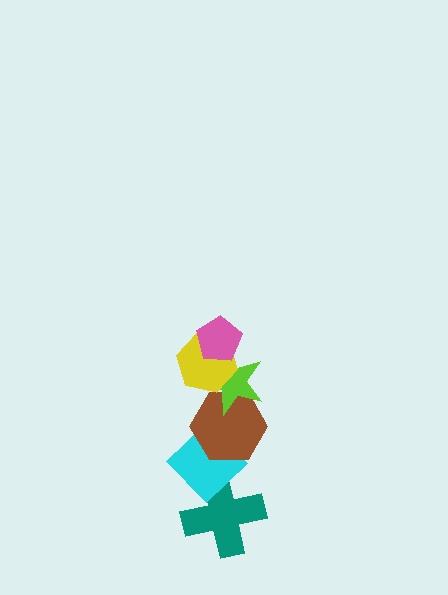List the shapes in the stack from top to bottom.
From top to bottom: the pink pentagon, the yellow hexagon, the lime star, the brown hexagon, the cyan diamond, the teal cross.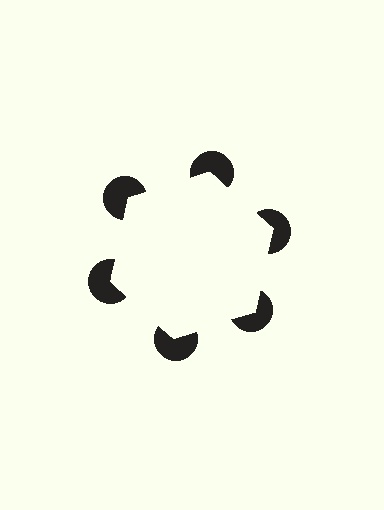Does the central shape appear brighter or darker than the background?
It typically appears slightly brighter than the background, even though no actual brightness change is drawn.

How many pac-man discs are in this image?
There are 6 — one at each vertex of the illusory hexagon.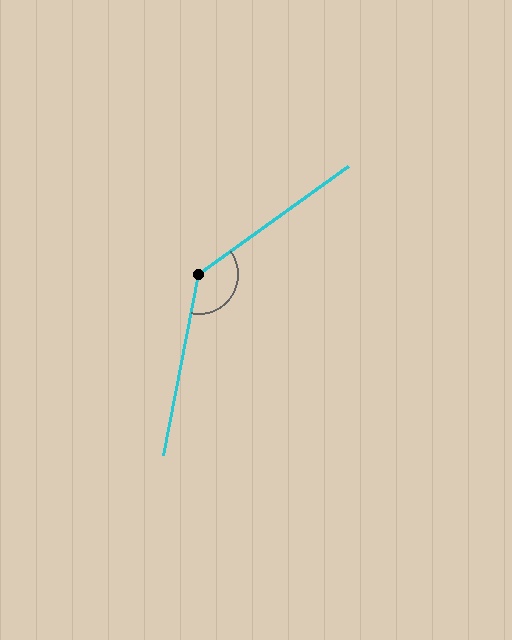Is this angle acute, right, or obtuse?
It is obtuse.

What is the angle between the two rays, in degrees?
Approximately 137 degrees.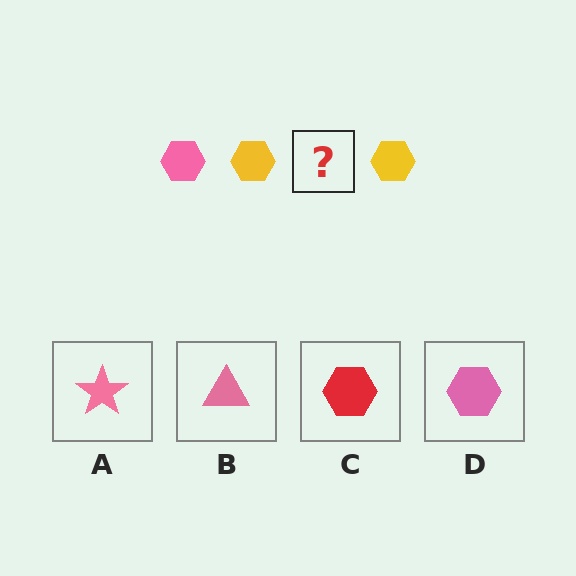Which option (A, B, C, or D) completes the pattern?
D.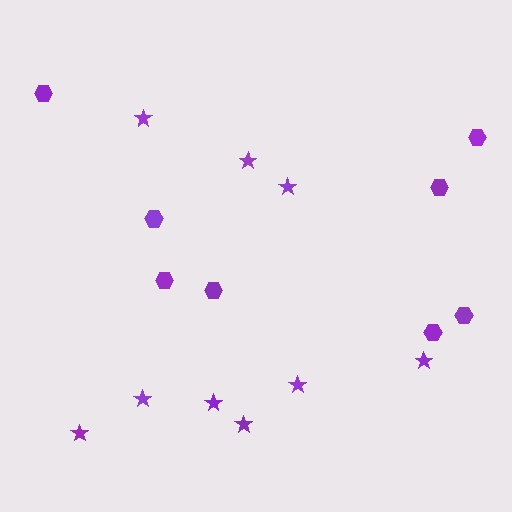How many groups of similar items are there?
There are 2 groups: one group of stars (9) and one group of hexagons (8).